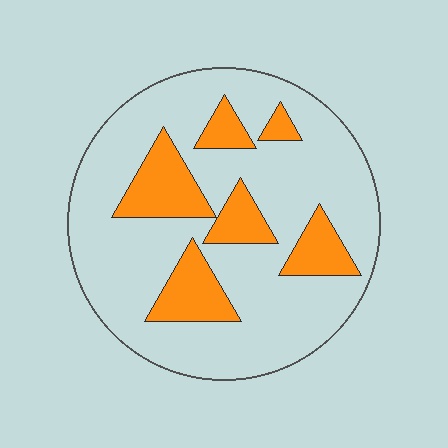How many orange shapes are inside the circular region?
6.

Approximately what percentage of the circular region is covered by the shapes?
Approximately 25%.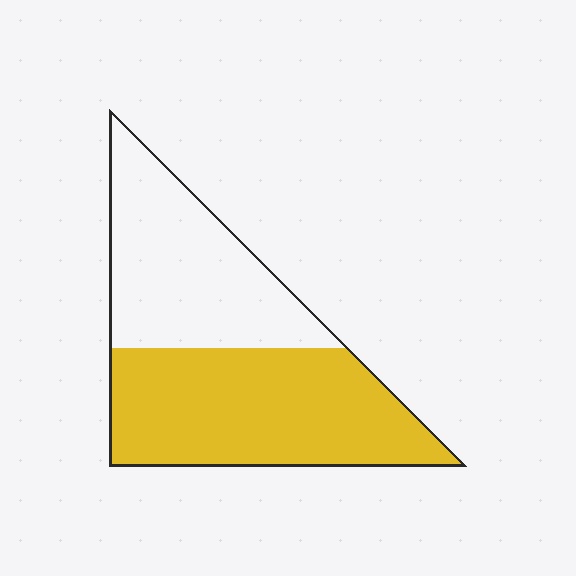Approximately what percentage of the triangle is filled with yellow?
Approximately 55%.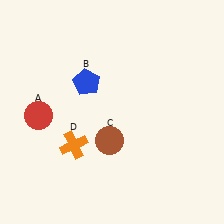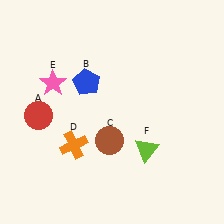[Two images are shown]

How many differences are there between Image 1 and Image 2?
There are 2 differences between the two images.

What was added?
A pink star (E), a lime triangle (F) were added in Image 2.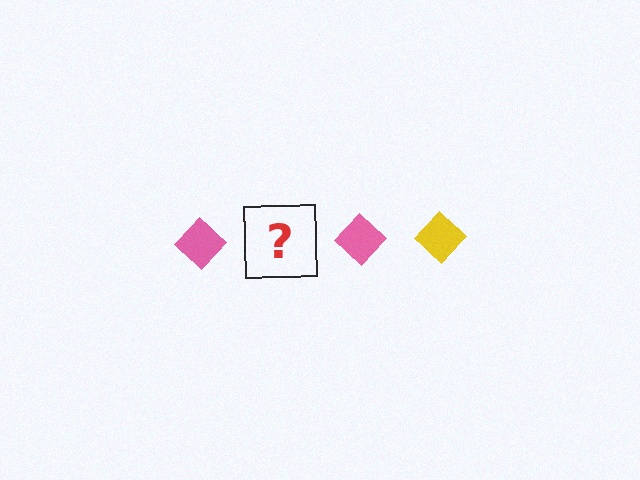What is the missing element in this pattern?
The missing element is a yellow diamond.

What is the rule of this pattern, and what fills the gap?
The rule is that the pattern cycles through pink, yellow diamonds. The gap should be filled with a yellow diamond.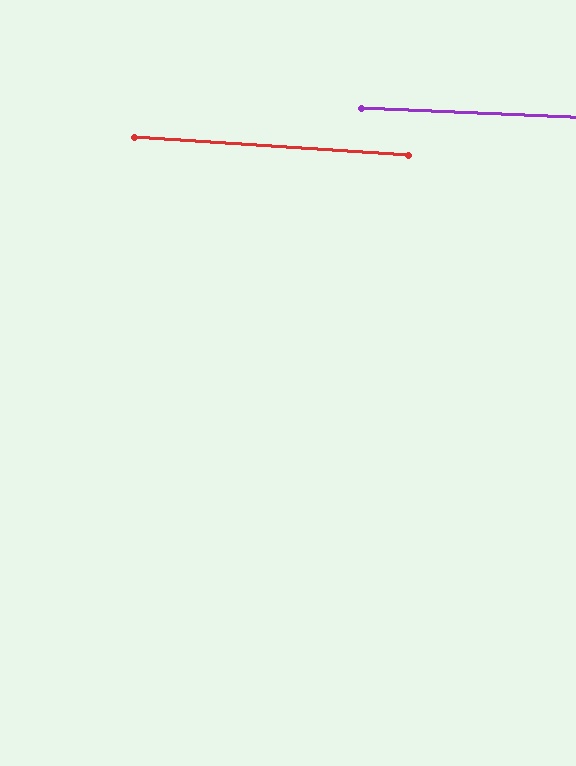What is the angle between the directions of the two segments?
Approximately 1 degree.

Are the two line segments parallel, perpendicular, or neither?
Parallel — their directions differ by only 1.3°.